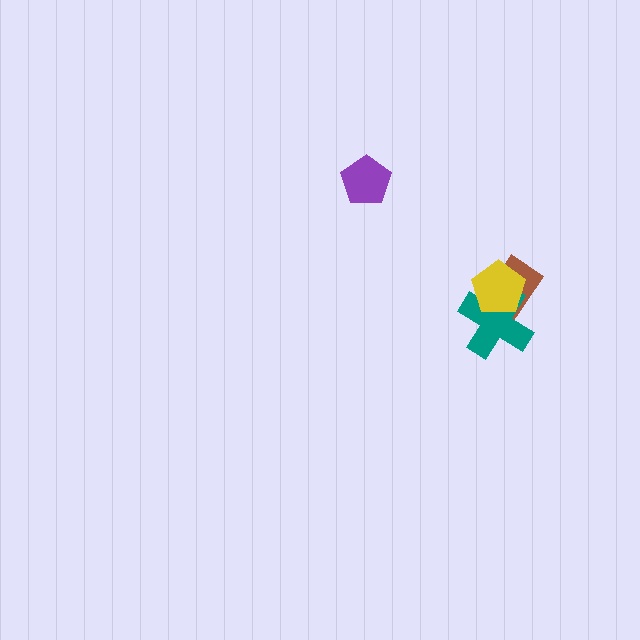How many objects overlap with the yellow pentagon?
2 objects overlap with the yellow pentagon.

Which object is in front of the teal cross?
The yellow pentagon is in front of the teal cross.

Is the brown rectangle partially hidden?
Yes, it is partially covered by another shape.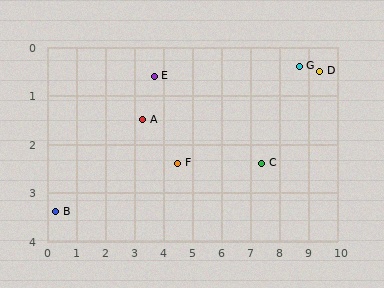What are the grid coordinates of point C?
Point C is at approximately (7.4, 2.4).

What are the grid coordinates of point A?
Point A is at approximately (3.3, 1.5).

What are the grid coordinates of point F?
Point F is at approximately (4.5, 2.4).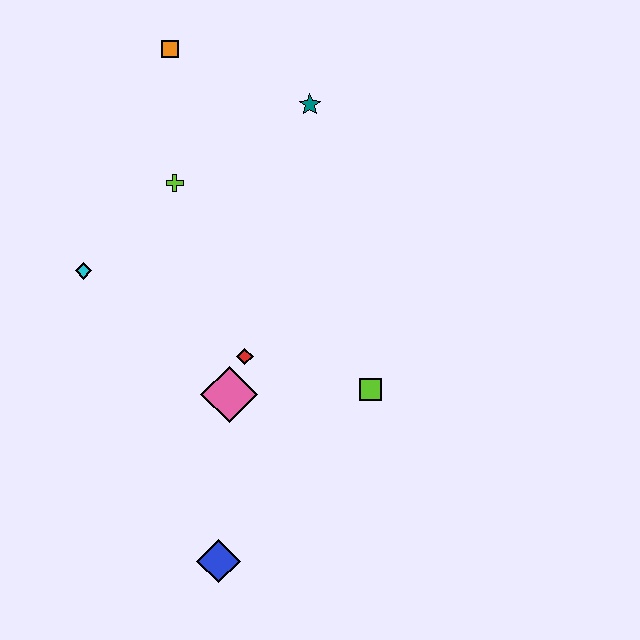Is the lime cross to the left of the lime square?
Yes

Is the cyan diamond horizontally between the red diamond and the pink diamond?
No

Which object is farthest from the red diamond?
The orange square is farthest from the red diamond.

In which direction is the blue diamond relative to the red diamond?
The blue diamond is below the red diamond.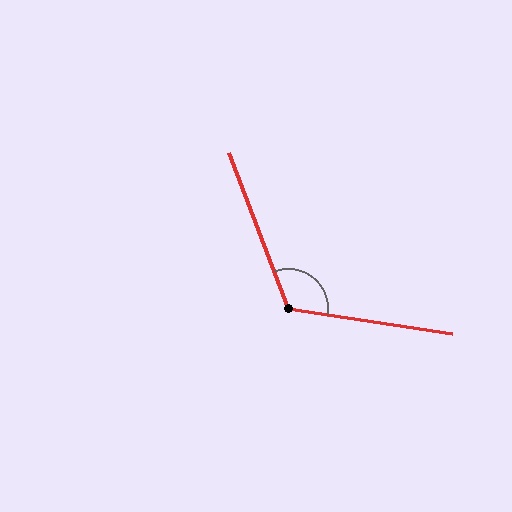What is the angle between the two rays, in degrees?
Approximately 119 degrees.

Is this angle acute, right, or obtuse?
It is obtuse.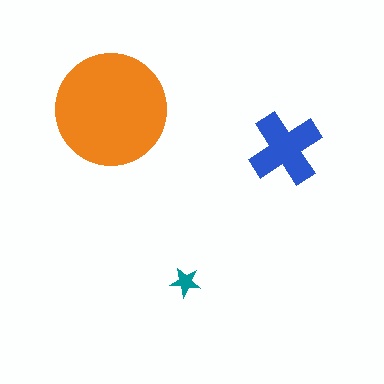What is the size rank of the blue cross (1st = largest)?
2nd.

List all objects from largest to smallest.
The orange circle, the blue cross, the teal star.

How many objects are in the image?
There are 3 objects in the image.